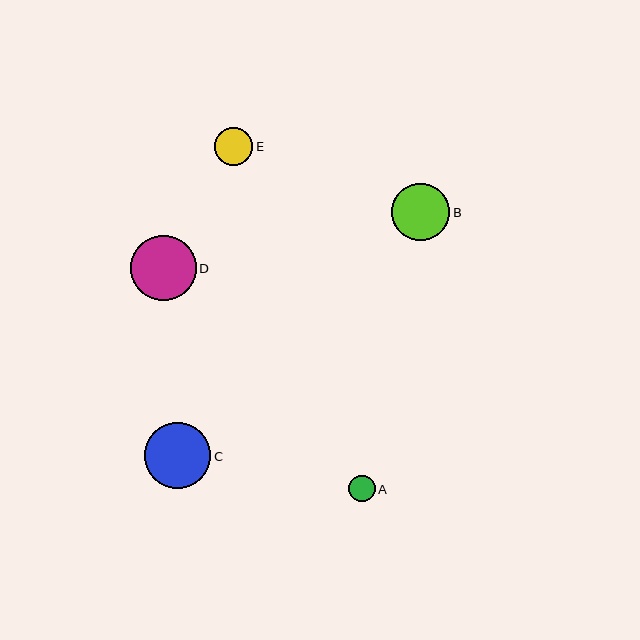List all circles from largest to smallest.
From largest to smallest: C, D, B, E, A.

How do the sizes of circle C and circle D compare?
Circle C and circle D are approximately the same size.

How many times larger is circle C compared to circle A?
Circle C is approximately 2.5 times the size of circle A.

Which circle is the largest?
Circle C is the largest with a size of approximately 66 pixels.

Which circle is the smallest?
Circle A is the smallest with a size of approximately 26 pixels.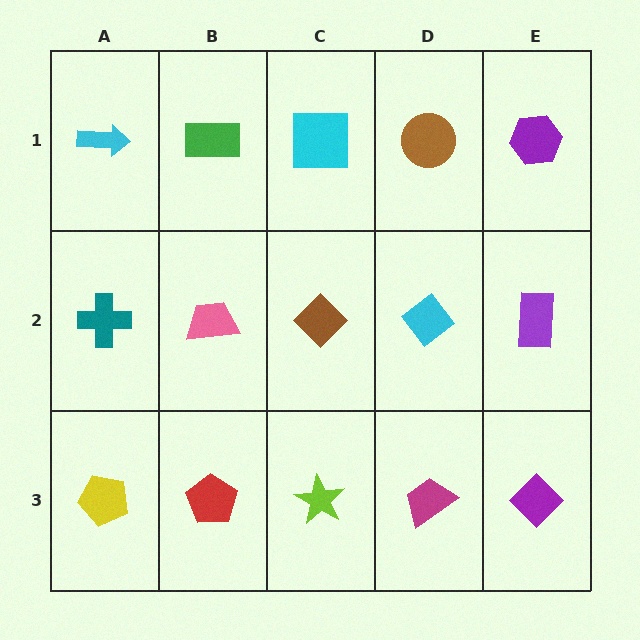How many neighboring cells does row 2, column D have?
4.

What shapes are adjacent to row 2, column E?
A purple hexagon (row 1, column E), a purple diamond (row 3, column E), a cyan diamond (row 2, column D).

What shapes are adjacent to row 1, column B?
A pink trapezoid (row 2, column B), a cyan arrow (row 1, column A), a cyan square (row 1, column C).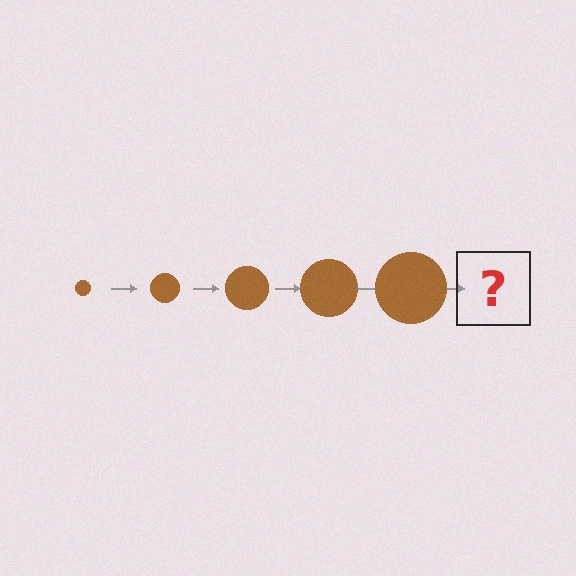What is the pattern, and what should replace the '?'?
The pattern is that the circle gets progressively larger each step. The '?' should be a brown circle, larger than the previous one.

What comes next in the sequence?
The next element should be a brown circle, larger than the previous one.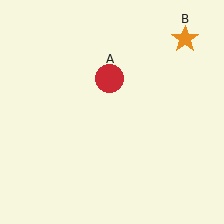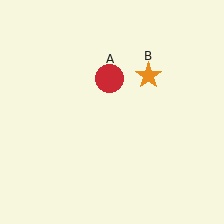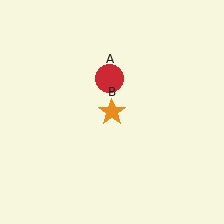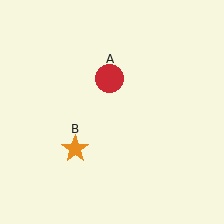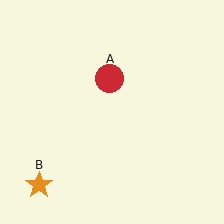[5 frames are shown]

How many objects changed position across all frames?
1 object changed position: orange star (object B).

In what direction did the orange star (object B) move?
The orange star (object B) moved down and to the left.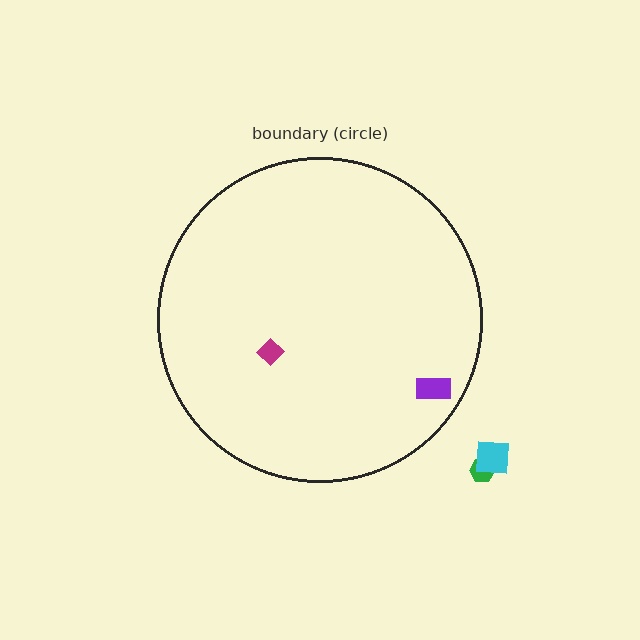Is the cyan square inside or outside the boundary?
Outside.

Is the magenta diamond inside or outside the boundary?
Inside.